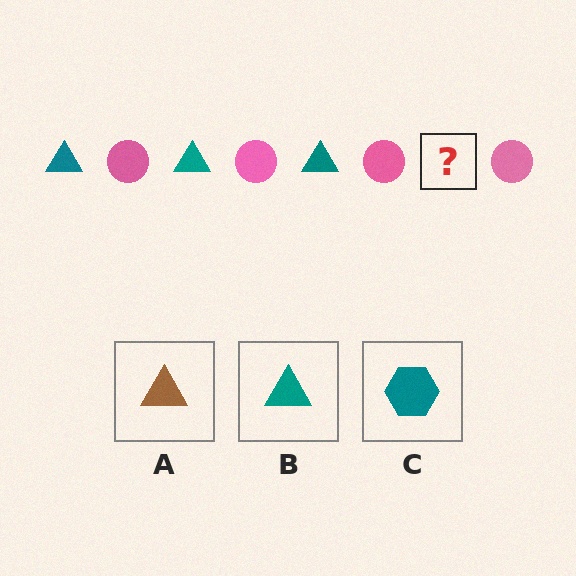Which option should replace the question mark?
Option B.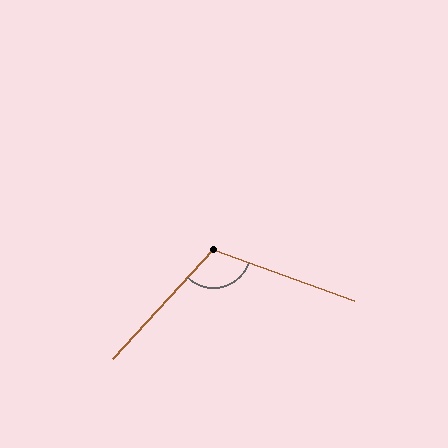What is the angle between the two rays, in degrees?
Approximately 113 degrees.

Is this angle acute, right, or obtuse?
It is obtuse.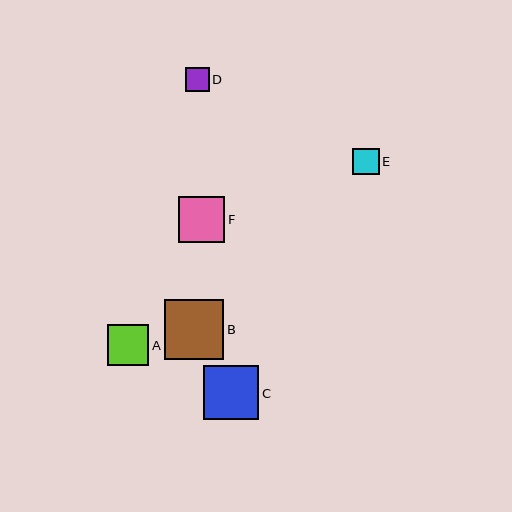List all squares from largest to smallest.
From largest to smallest: B, C, F, A, E, D.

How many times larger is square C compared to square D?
Square C is approximately 2.3 times the size of square D.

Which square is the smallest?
Square D is the smallest with a size of approximately 24 pixels.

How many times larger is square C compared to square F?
Square C is approximately 1.2 times the size of square F.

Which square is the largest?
Square B is the largest with a size of approximately 59 pixels.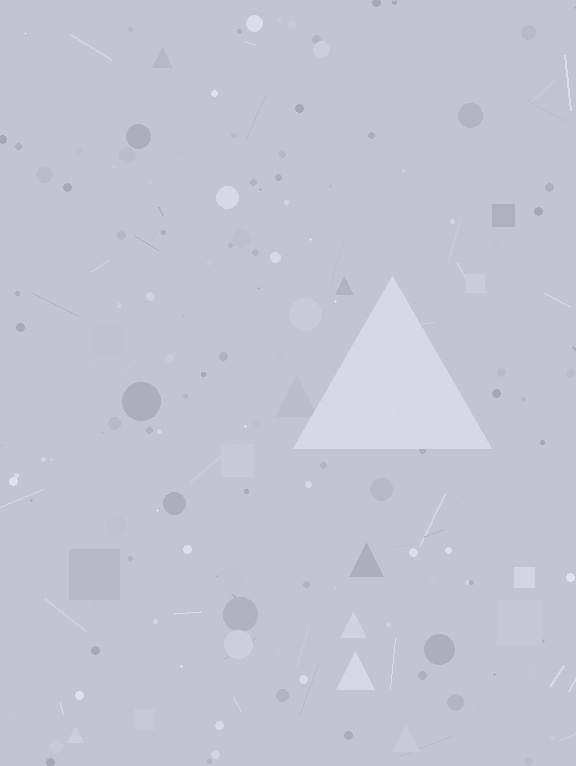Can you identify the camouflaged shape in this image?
The camouflaged shape is a triangle.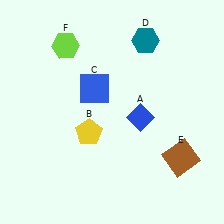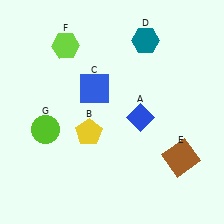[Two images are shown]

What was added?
A lime circle (G) was added in Image 2.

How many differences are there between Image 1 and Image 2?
There is 1 difference between the two images.